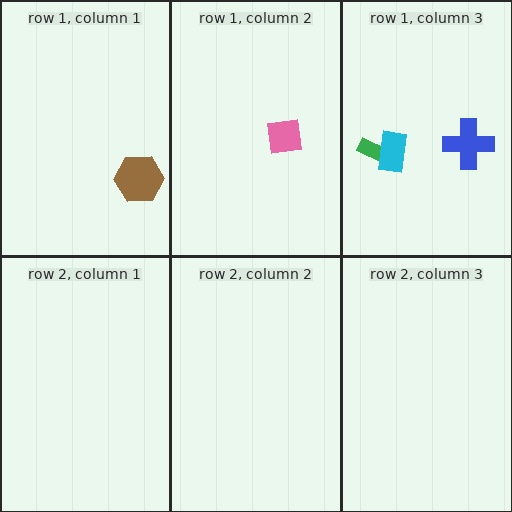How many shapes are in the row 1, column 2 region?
1.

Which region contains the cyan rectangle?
The row 1, column 3 region.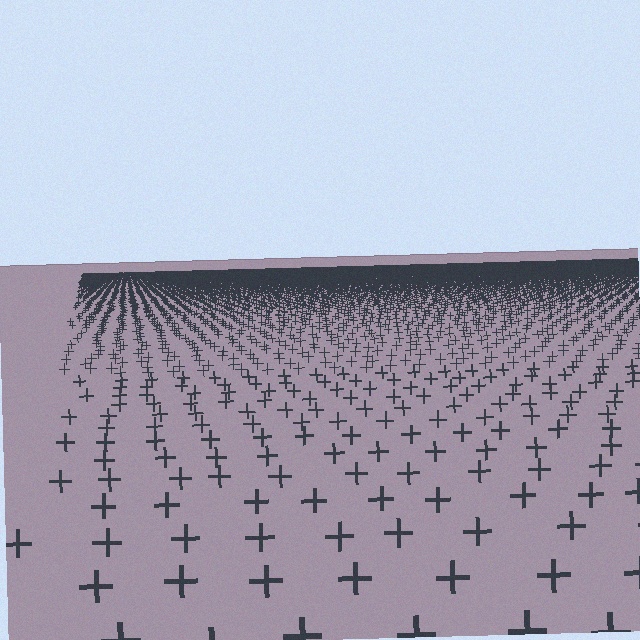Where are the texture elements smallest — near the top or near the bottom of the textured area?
Near the top.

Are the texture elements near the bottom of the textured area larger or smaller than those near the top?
Larger. Near the bottom, elements are closer to the viewer and appear at a bigger on-screen size.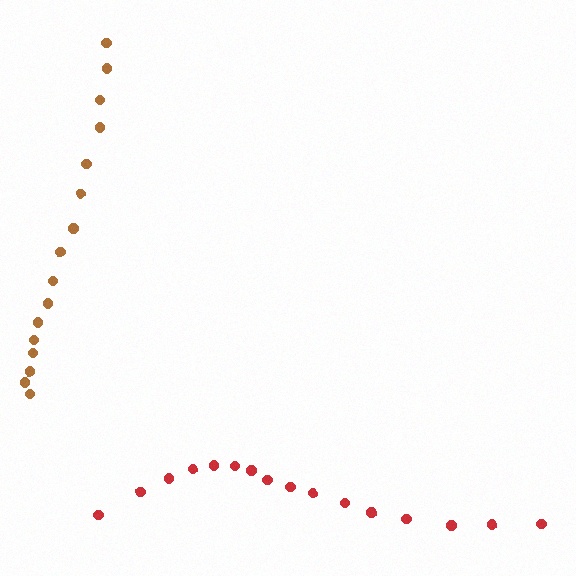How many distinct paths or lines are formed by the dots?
There are 2 distinct paths.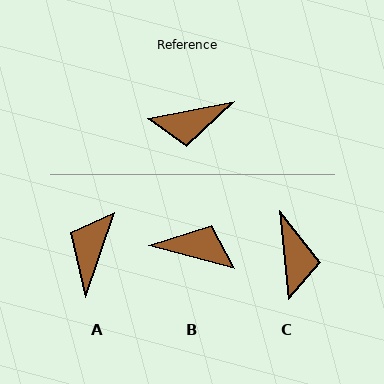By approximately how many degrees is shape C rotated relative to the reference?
Approximately 85 degrees counter-clockwise.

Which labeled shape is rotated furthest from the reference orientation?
B, about 155 degrees away.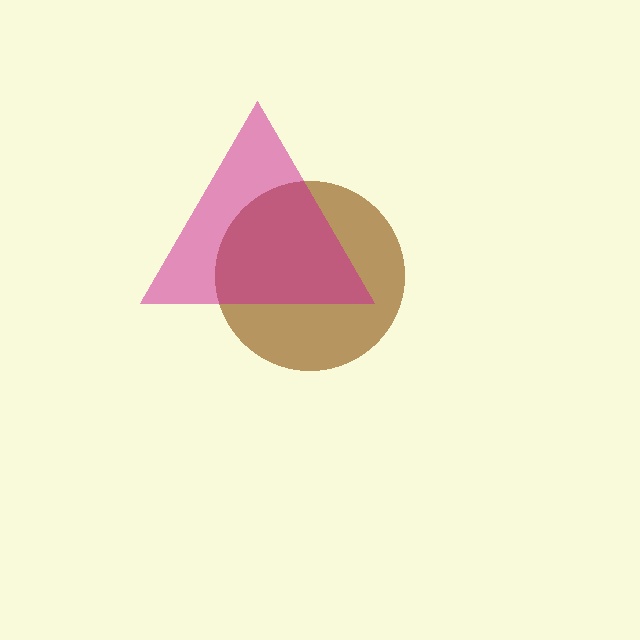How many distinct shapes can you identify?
There are 2 distinct shapes: a brown circle, a magenta triangle.